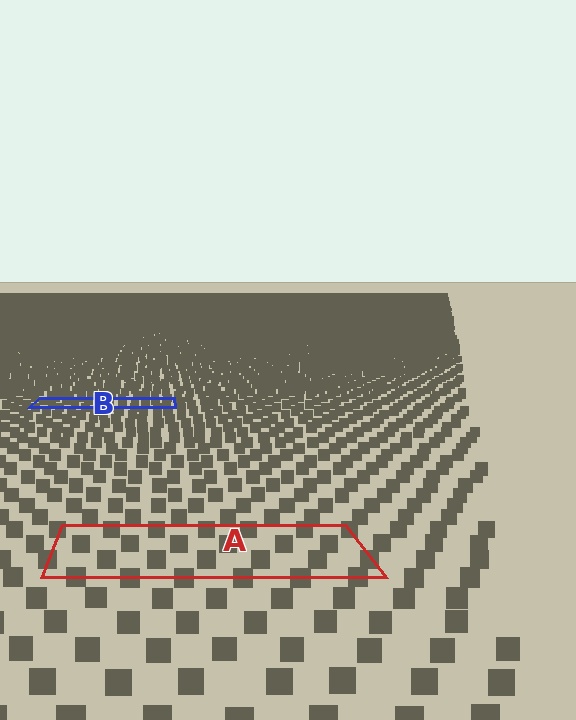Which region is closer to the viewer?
Region A is closer. The texture elements there are larger and more spread out.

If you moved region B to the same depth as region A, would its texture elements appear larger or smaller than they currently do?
They would appear larger. At a closer depth, the same texture elements are projected at a bigger on-screen size.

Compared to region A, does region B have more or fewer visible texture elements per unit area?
Region B has more texture elements per unit area — they are packed more densely because it is farther away.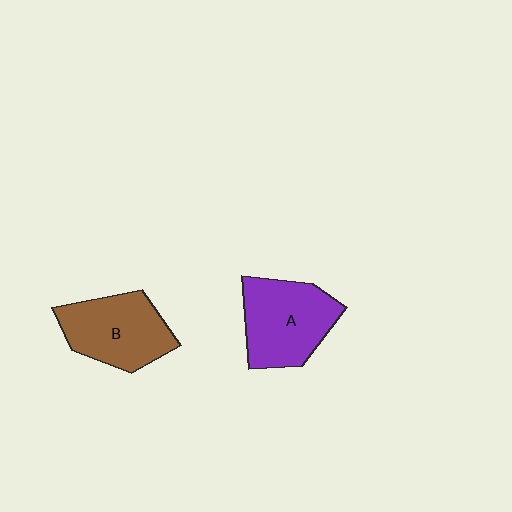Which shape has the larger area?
Shape A (purple).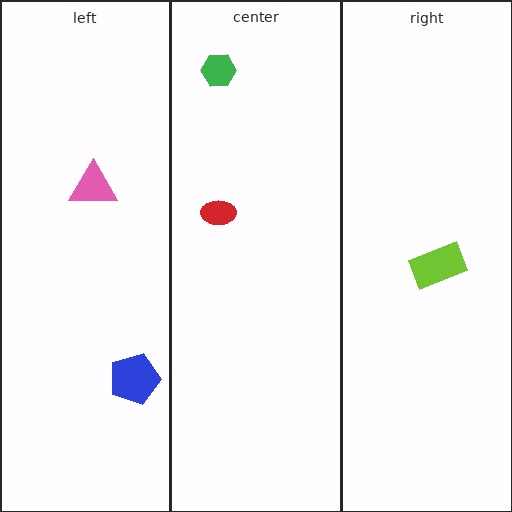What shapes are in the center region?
The green hexagon, the red ellipse.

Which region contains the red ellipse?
The center region.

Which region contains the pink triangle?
The left region.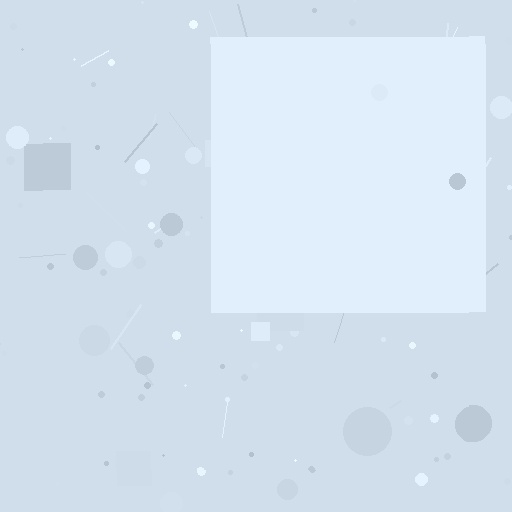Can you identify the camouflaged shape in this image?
The camouflaged shape is a square.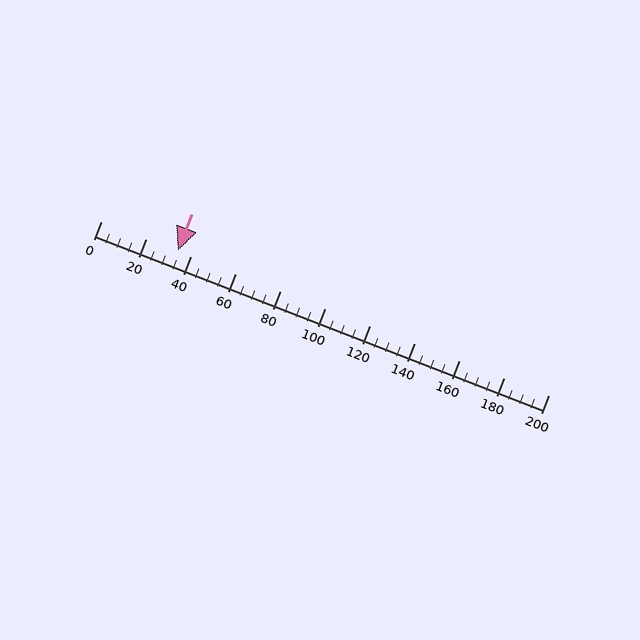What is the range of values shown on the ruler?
The ruler shows values from 0 to 200.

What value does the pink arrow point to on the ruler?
The pink arrow points to approximately 34.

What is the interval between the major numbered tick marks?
The major tick marks are spaced 20 units apart.